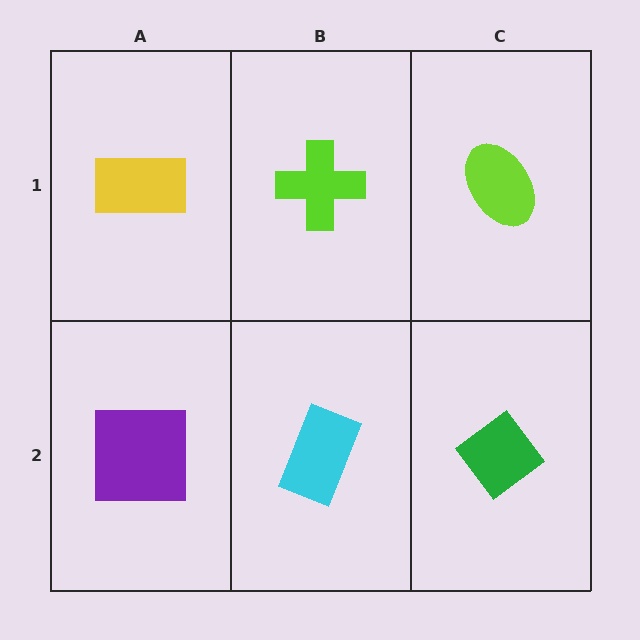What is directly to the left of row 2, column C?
A cyan rectangle.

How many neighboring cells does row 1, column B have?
3.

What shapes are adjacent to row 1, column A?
A purple square (row 2, column A), a lime cross (row 1, column B).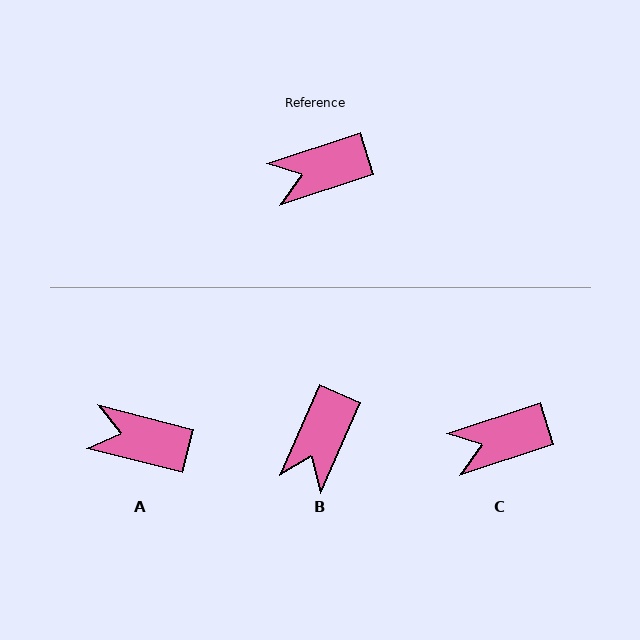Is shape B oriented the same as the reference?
No, it is off by about 48 degrees.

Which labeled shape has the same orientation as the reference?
C.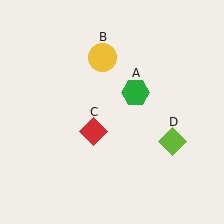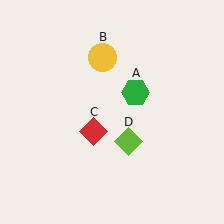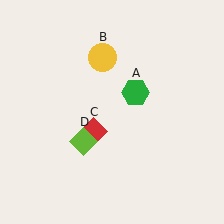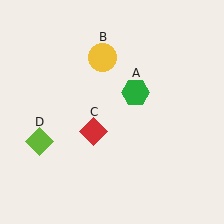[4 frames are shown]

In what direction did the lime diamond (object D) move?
The lime diamond (object D) moved left.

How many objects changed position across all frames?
1 object changed position: lime diamond (object D).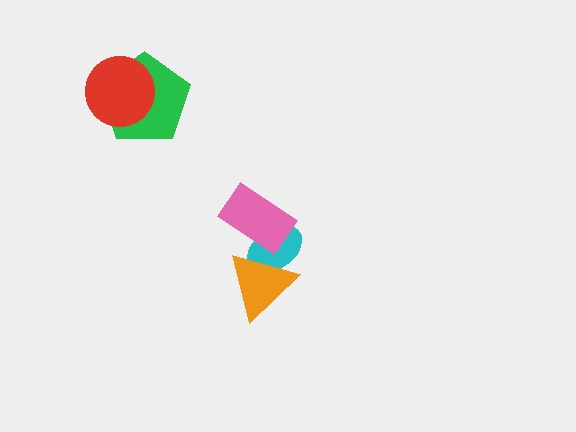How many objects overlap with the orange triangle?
2 objects overlap with the orange triangle.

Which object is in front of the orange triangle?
The pink rectangle is in front of the orange triangle.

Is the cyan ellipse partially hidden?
Yes, it is partially covered by another shape.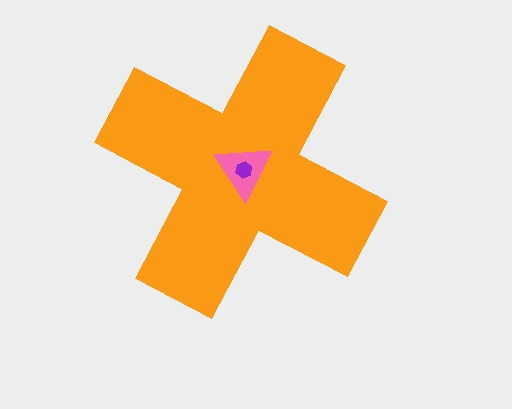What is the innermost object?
The purple hexagon.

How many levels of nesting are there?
3.